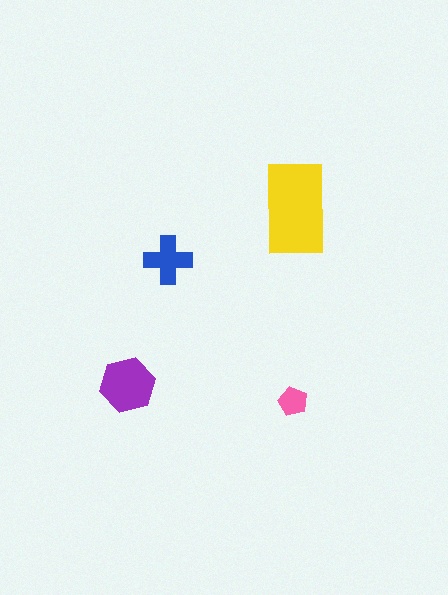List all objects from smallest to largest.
The pink pentagon, the blue cross, the purple hexagon, the yellow rectangle.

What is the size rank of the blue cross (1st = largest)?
3rd.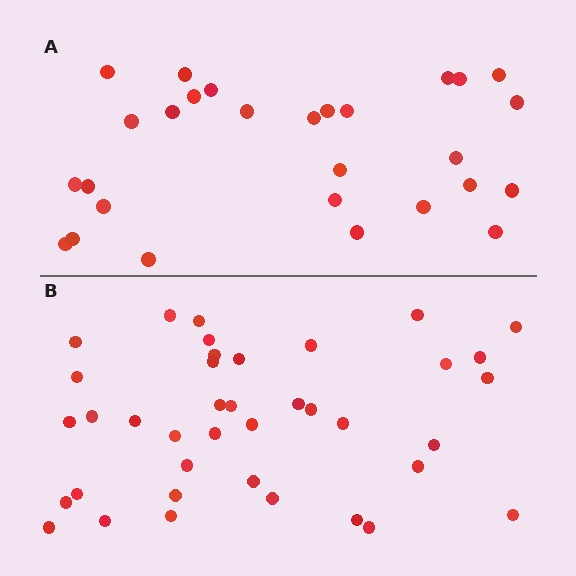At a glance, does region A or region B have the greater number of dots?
Region B (the bottom region) has more dots.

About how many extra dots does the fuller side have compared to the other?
Region B has roughly 12 or so more dots than region A.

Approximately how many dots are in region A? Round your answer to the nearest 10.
About 30 dots. (The exact count is 28, which rounds to 30.)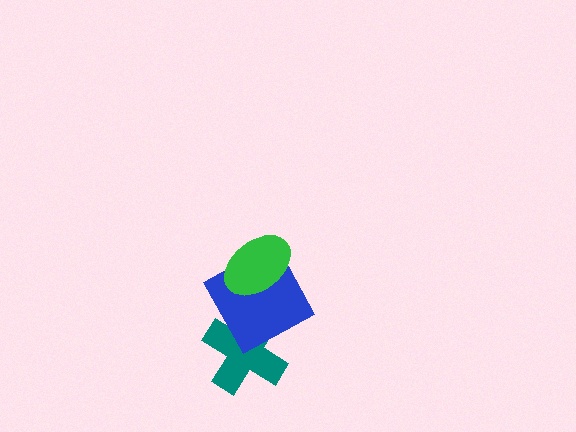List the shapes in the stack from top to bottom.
From top to bottom: the green ellipse, the blue square, the teal cross.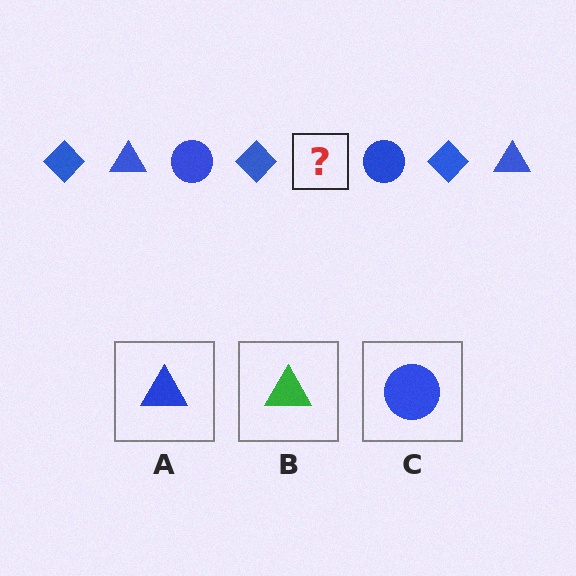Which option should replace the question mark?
Option A.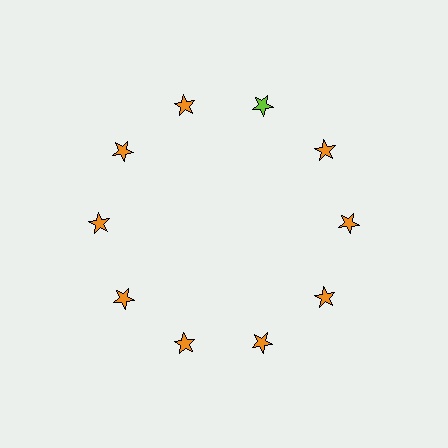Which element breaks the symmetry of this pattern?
The lime star at roughly the 1 o'clock position breaks the symmetry. All other shapes are orange stars.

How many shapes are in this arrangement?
There are 10 shapes arranged in a ring pattern.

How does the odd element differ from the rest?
It has a different color: lime instead of orange.